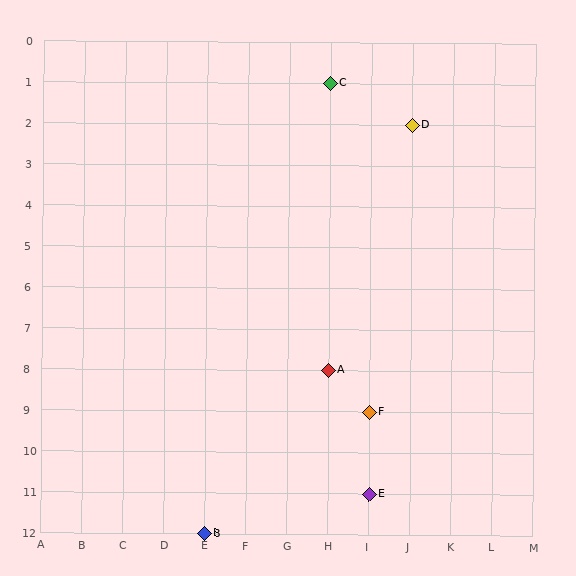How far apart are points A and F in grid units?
Points A and F are 1 column and 1 row apart (about 1.4 grid units diagonally).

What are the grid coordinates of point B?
Point B is at grid coordinates (E, 12).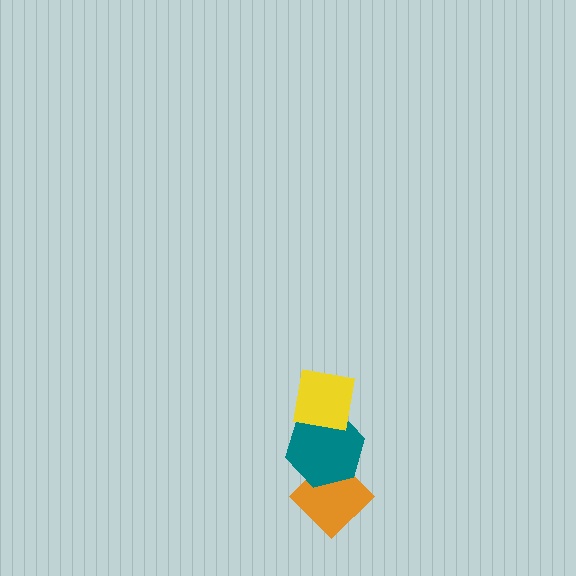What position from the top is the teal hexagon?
The teal hexagon is 2nd from the top.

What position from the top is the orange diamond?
The orange diamond is 3rd from the top.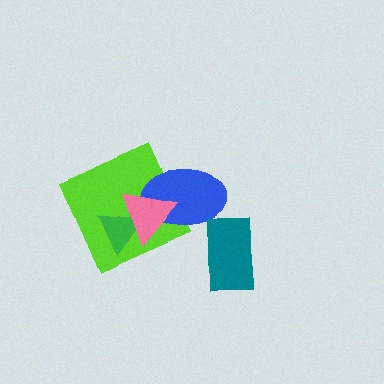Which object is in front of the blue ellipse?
The pink triangle is in front of the blue ellipse.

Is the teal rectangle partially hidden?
No, no other shape covers it.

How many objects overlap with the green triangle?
2 objects overlap with the green triangle.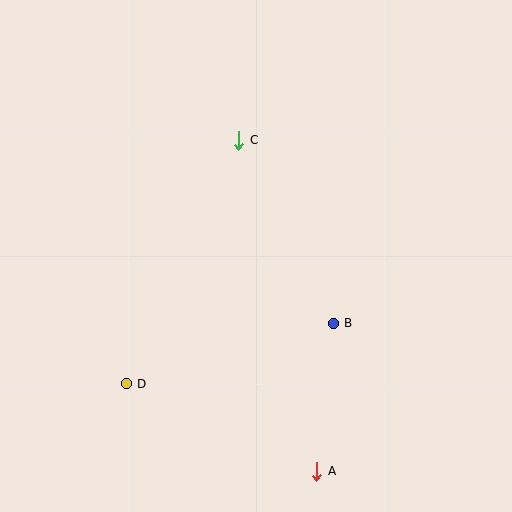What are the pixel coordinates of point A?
Point A is at (317, 471).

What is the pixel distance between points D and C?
The distance between D and C is 268 pixels.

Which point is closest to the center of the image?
Point B at (333, 323) is closest to the center.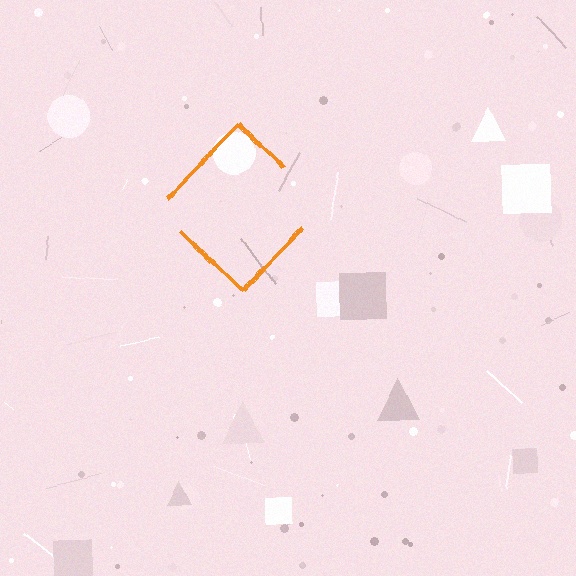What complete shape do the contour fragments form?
The contour fragments form a diamond.